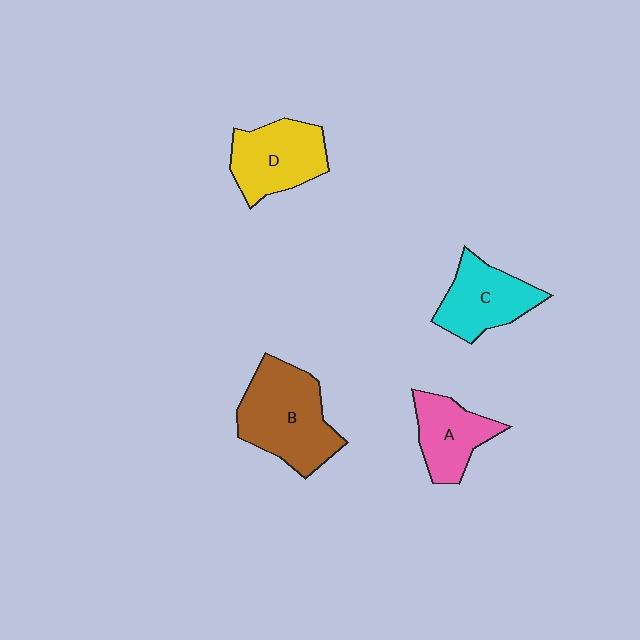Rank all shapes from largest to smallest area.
From largest to smallest: B (brown), D (yellow), C (cyan), A (pink).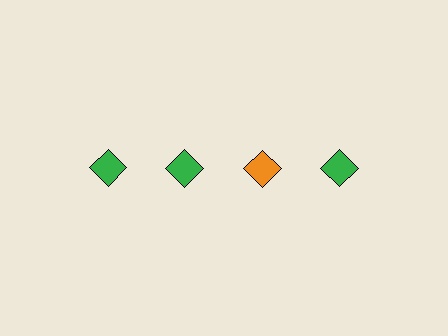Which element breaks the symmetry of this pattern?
The orange diamond in the top row, center column breaks the symmetry. All other shapes are green diamonds.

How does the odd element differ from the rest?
It has a different color: orange instead of green.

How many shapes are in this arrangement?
There are 4 shapes arranged in a grid pattern.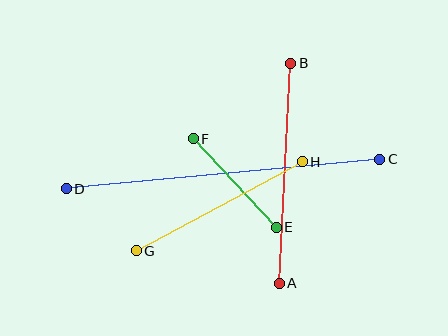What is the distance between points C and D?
The distance is approximately 315 pixels.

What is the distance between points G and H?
The distance is approximately 188 pixels.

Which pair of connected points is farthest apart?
Points C and D are farthest apart.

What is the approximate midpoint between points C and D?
The midpoint is at approximately (223, 174) pixels.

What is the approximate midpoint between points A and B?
The midpoint is at approximately (285, 173) pixels.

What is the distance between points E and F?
The distance is approximately 121 pixels.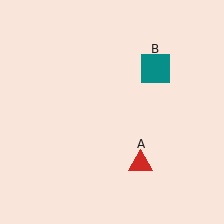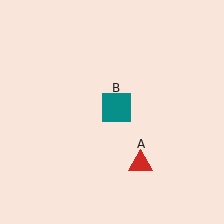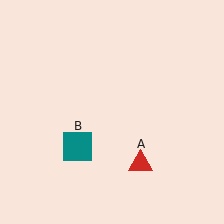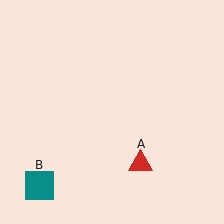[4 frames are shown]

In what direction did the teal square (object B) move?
The teal square (object B) moved down and to the left.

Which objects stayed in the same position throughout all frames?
Red triangle (object A) remained stationary.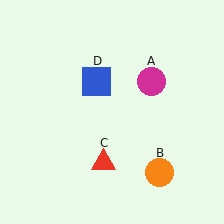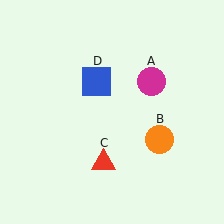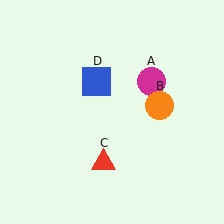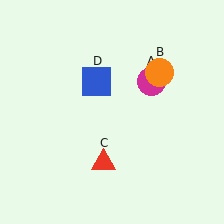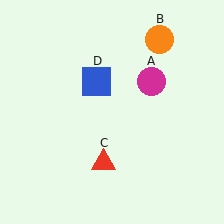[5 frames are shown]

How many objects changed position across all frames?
1 object changed position: orange circle (object B).